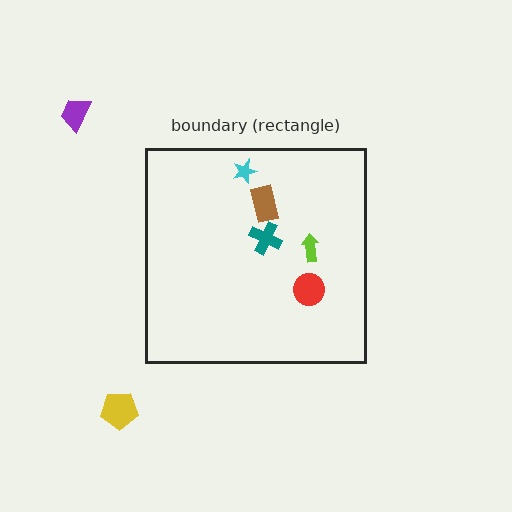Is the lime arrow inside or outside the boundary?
Inside.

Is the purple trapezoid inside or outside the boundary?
Outside.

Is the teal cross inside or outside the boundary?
Inside.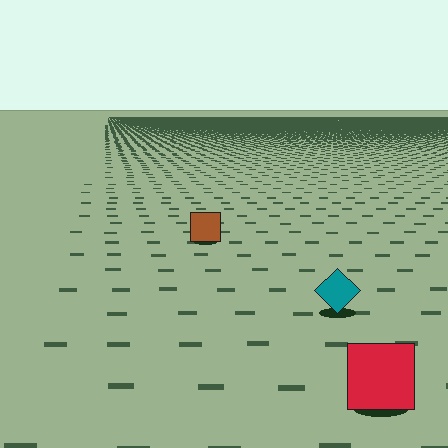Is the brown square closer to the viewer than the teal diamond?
No. The teal diamond is closer — you can tell from the texture gradient: the ground texture is coarser near it.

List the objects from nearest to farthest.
From nearest to farthest: the red square, the teal diamond, the brown square.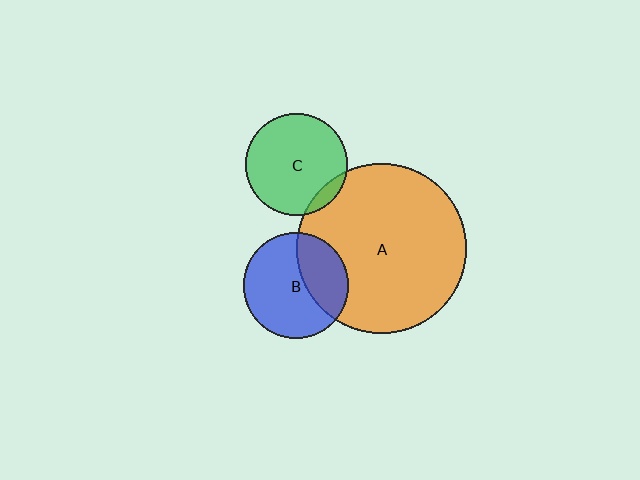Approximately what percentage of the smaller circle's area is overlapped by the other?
Approximately 10%.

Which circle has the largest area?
Circle A (orange).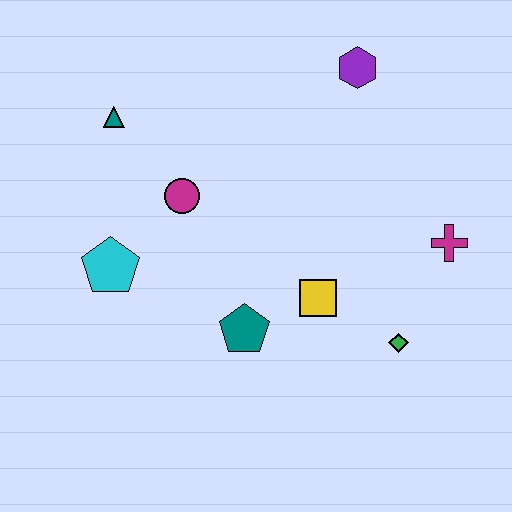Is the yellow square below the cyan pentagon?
Yes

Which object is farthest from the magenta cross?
The teal triangle is farthest from the magenta cross.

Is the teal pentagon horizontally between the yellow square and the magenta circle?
Yes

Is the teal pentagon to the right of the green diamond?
No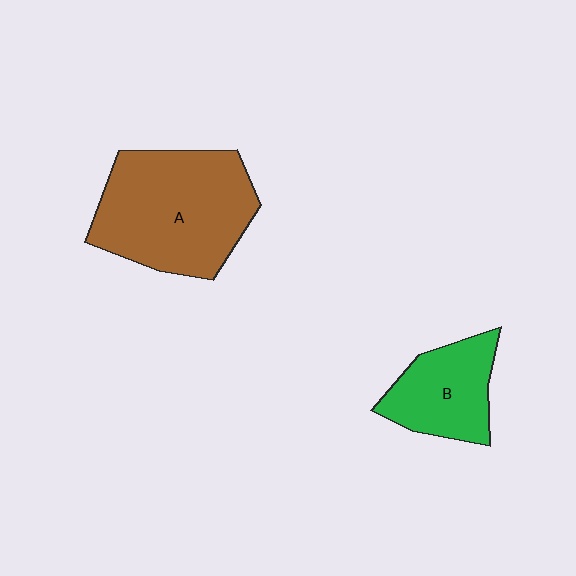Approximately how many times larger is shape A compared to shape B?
Approximately 1.9 times.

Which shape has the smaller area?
Shape B (green).